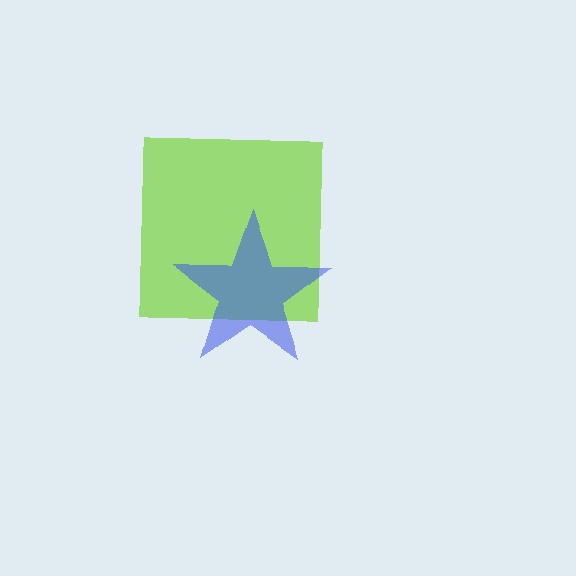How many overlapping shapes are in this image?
There are 2 overlapping shapes in the image.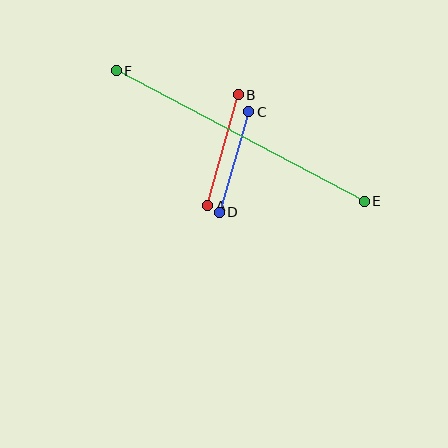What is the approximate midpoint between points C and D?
The midpoint is at approximately (234, 162) pixels.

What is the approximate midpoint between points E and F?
The midpoint is at approximately (240, 136) pixels.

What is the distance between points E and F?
The distance is approximately 280 pixels.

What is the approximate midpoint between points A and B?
The midpoint is at approximately (223, 150) pixels.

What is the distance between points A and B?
The distance is approximately 115 pixels.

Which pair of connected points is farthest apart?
Points E and F are farthest apart.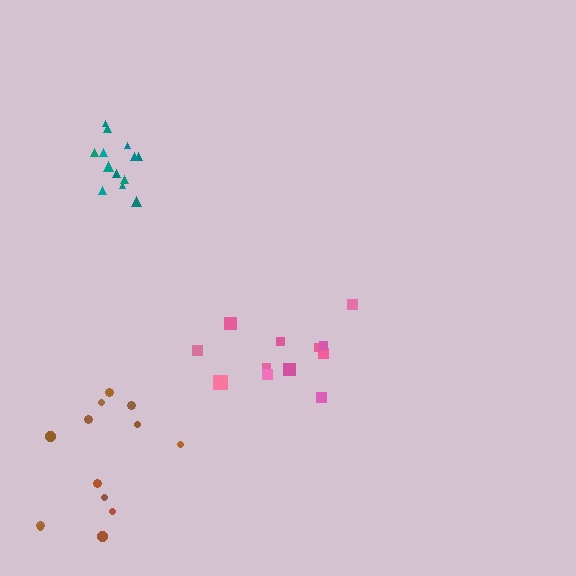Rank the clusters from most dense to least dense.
teal, pink, brown.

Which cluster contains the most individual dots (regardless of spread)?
Brown (13).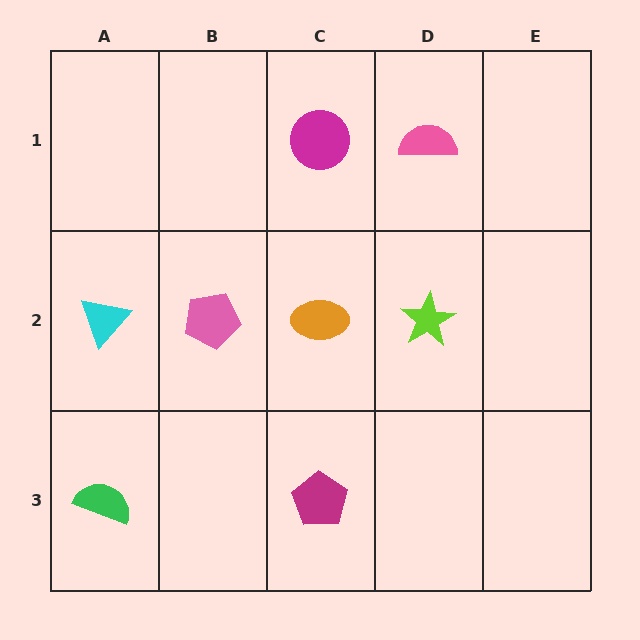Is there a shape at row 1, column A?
No, that cell is empty.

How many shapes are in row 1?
2 shapes.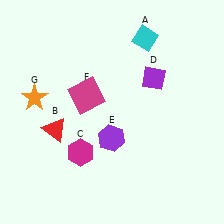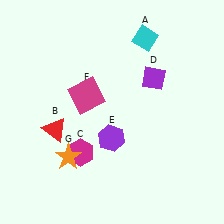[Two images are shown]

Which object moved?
The orange star (G) moved down.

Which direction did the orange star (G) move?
The orange star (G) moved down.